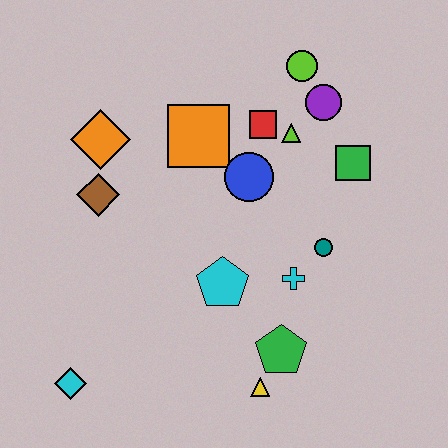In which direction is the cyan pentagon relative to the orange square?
The cyan pentagon is below the orange square.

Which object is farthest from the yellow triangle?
The lime circle is farthest from the yellow triangle.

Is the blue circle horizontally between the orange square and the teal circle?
Yes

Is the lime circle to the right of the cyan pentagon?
Yes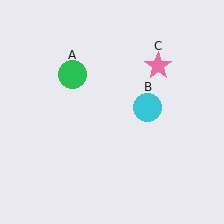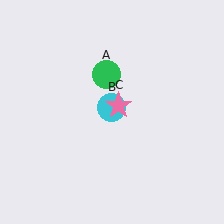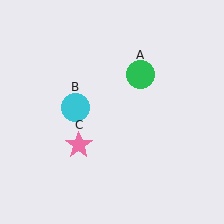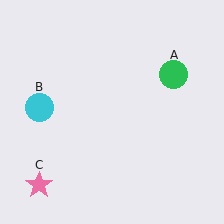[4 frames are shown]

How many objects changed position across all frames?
3 objects changed position: green circle (object A), cyan circle (object B), pink star (object C).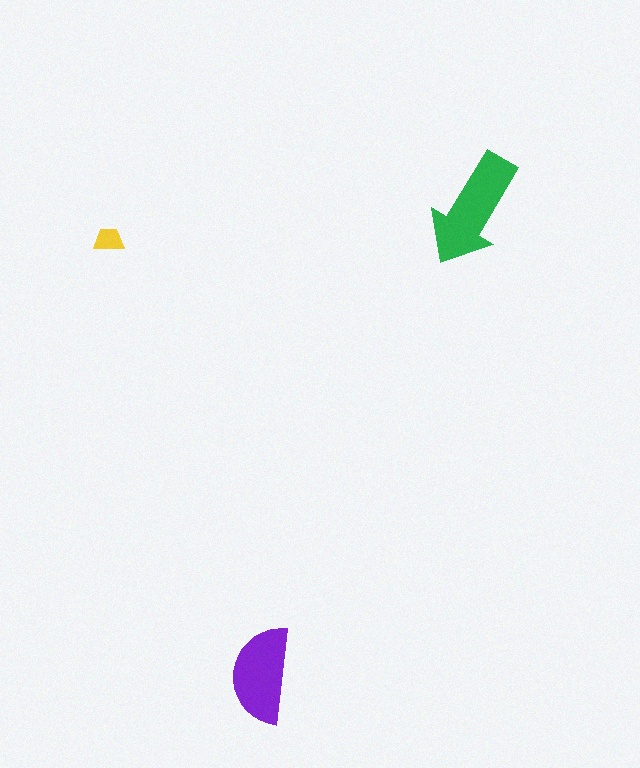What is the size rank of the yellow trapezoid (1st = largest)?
3rd.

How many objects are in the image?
There are 3 objects in the image.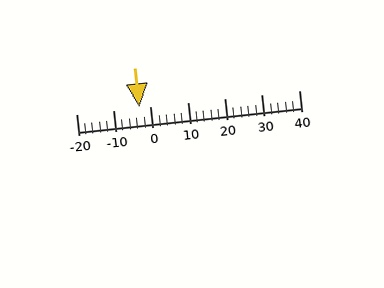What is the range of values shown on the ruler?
The ruler shows values from -20 to 40.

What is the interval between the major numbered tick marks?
The major tick marks are spaced 10 units apart.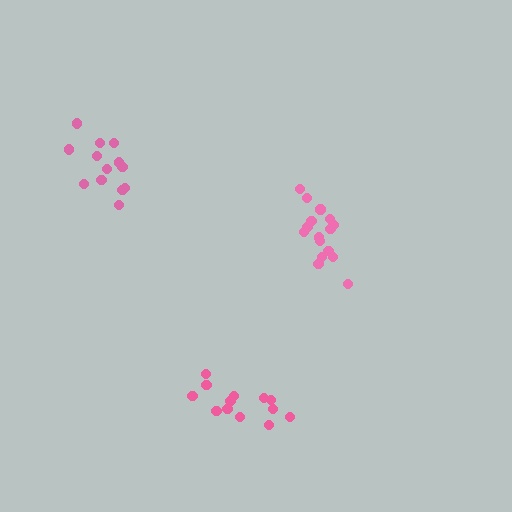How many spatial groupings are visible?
There are 3 spatial groupings.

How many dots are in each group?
Group 1: 16 dots, Group 2: 13 dots, Group 3: 13 dots (42 total).